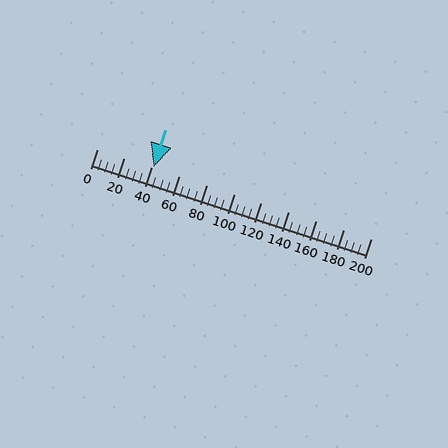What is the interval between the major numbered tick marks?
The major tick marks are spaced 20 units apart.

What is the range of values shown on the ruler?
The ruler shows values from 0 to 200.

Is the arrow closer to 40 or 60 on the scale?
The arrow is closer to 40.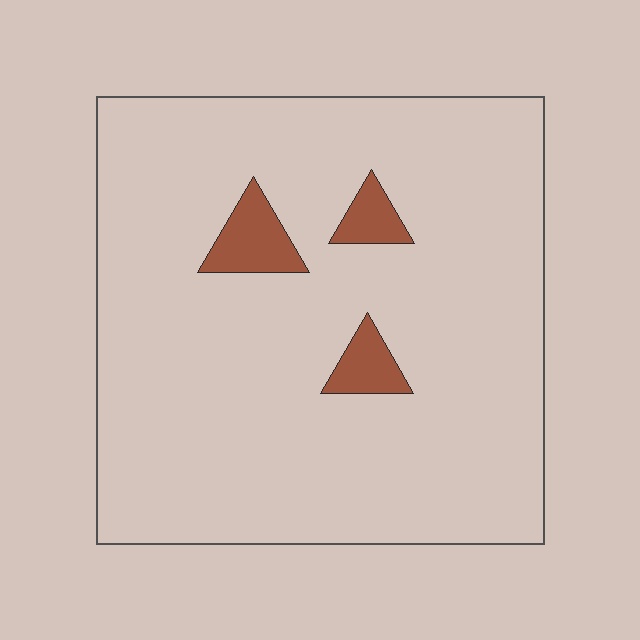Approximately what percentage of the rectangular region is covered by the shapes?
Approximately 5%.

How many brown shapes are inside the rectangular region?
3.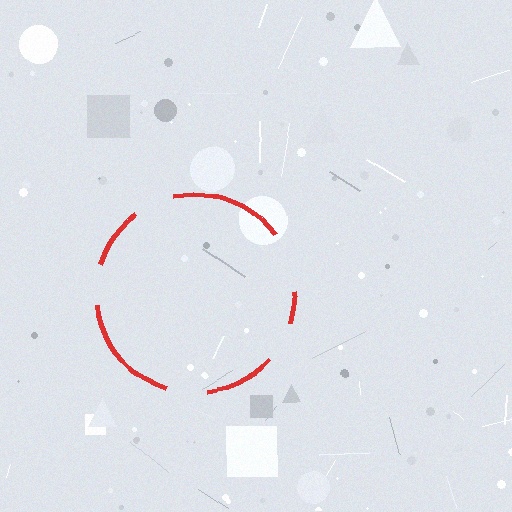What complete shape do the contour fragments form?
The contour fragments form a circle.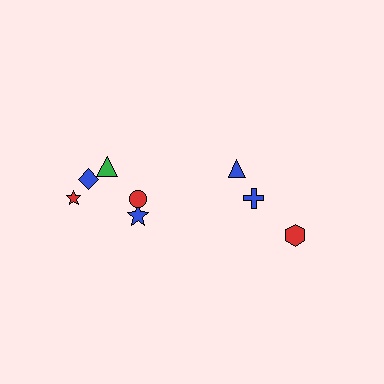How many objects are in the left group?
There are 5 objects.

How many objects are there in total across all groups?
There are 8 objects.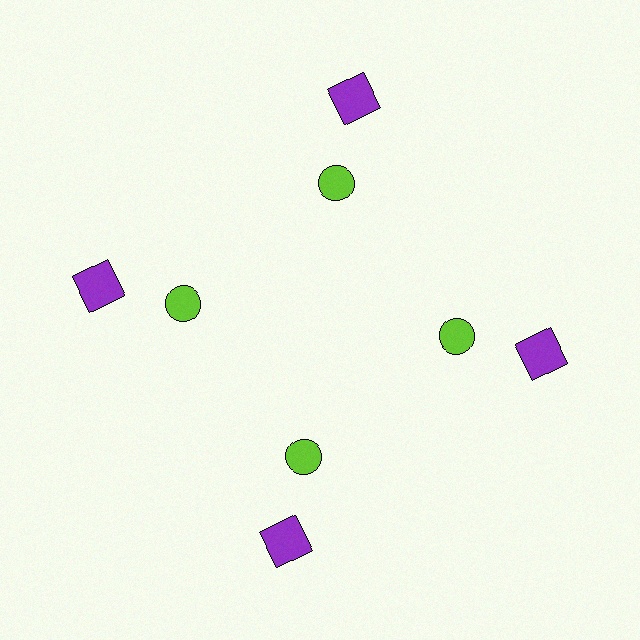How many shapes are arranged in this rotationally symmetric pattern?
There are 8 shapes, arranged in 4 groups of 2.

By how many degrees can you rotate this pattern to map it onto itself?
The pattern maps onto itself every 90 degrees of rotation.